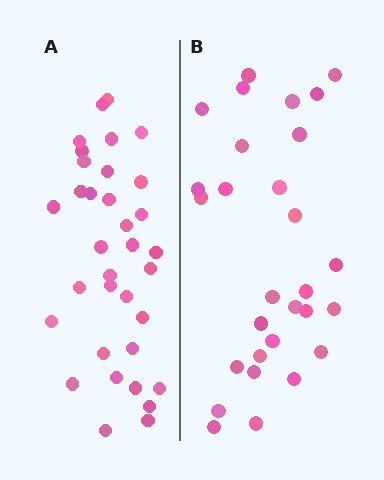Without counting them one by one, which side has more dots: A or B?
Region A (the left region) has more dots.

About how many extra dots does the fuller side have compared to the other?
Region A has about 5 more dots than region B.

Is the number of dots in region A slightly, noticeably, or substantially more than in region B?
Region A has only slightly more — the two regions are fairly close. The ratio is roughly 1.2 to 1.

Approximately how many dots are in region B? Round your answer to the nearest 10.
About 30 dots. (The exact count is 29, which rounds to 30.)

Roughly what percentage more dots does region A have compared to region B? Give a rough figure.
About 15% more.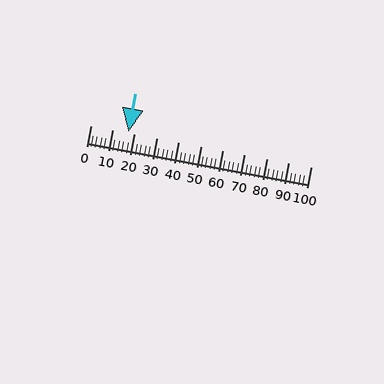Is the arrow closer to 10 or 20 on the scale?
The arrow is closer to 20.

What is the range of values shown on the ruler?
The ruler shows values from 0 to 100.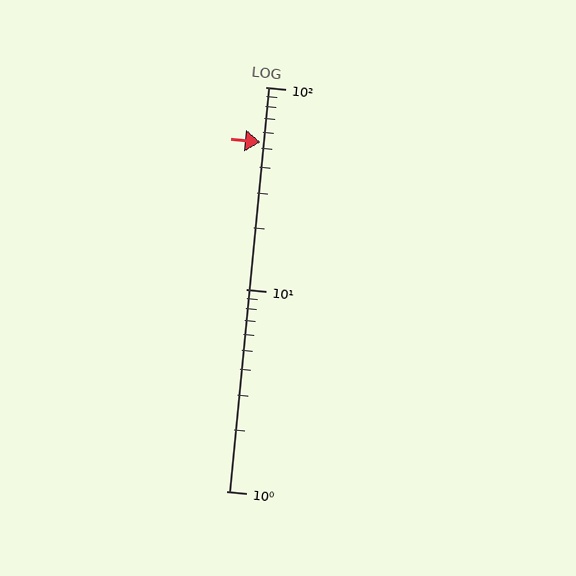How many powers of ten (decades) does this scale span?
The scale spans 2 decades, from 1 to 100.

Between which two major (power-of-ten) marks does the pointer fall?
The pointer is between 10 and 100.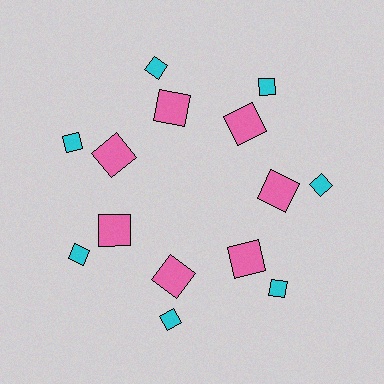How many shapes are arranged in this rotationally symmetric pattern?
There are 14 shapes, arranged in 7 groups of 2.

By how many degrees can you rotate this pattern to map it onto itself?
The pattern maps onto itself every 51 degrees of rotation.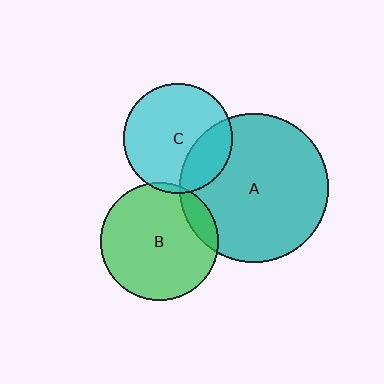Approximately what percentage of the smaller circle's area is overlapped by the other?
Approximately 10%.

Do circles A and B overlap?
Yes.